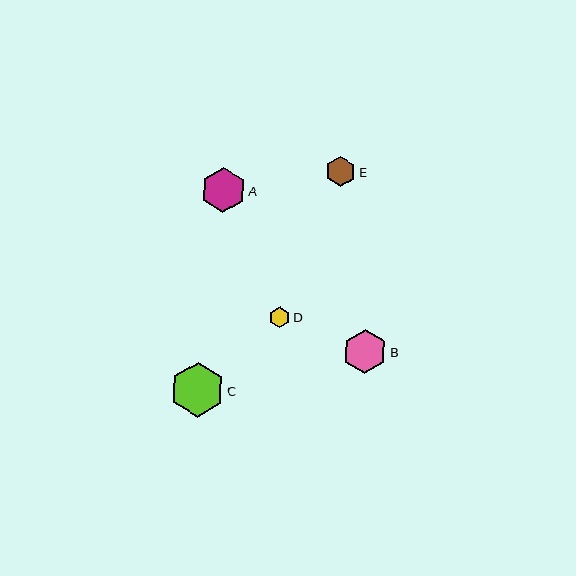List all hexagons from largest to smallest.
From largest to smallest: C, A, B, E, D.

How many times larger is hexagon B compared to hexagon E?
Hexagon B is approximately 1.5 times the size of hexagon E.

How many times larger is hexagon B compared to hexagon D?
Hexagon B is approximately 2.2 times the size of hexagon D.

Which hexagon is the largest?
Hexagon C is the largest with a size of approximately 54 pixels.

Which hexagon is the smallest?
Hexagon D is the smallest with a size of approximately 20 pixels.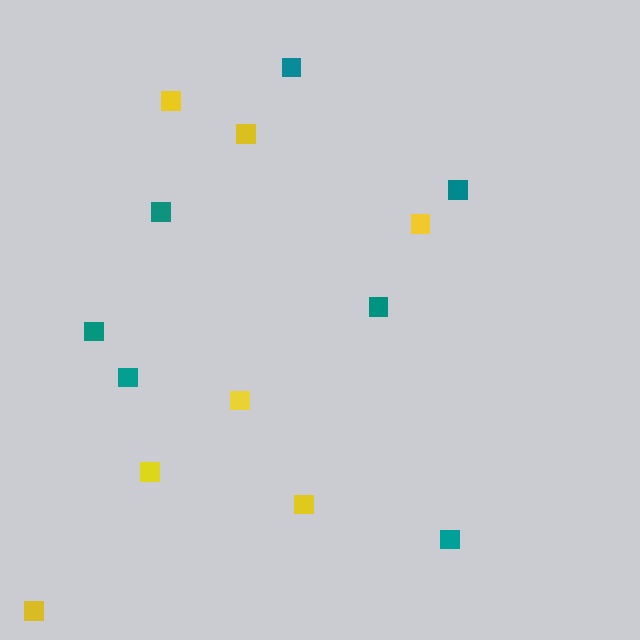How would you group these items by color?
There are 2 groups: one group of teal squares (7) and one group of yellow squares (7).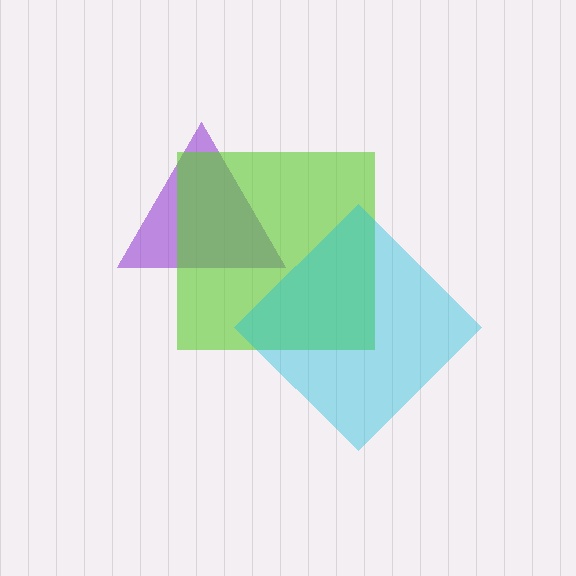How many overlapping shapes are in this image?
There are 3 overlapping shapes in the image.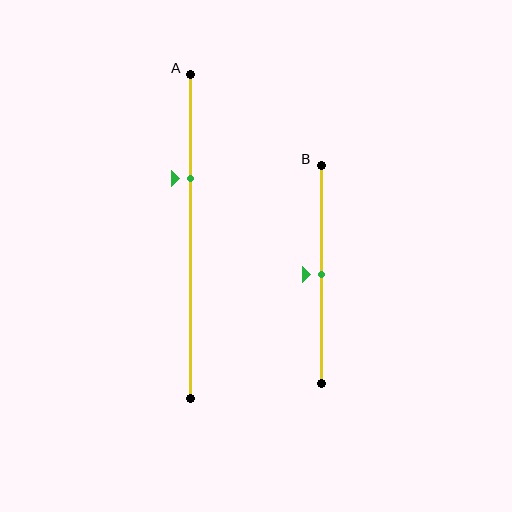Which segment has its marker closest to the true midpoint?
Segment B has its marker closest to the true midpoint.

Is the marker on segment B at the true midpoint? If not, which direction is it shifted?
Yes, the marker on segment B is at the true midpoint.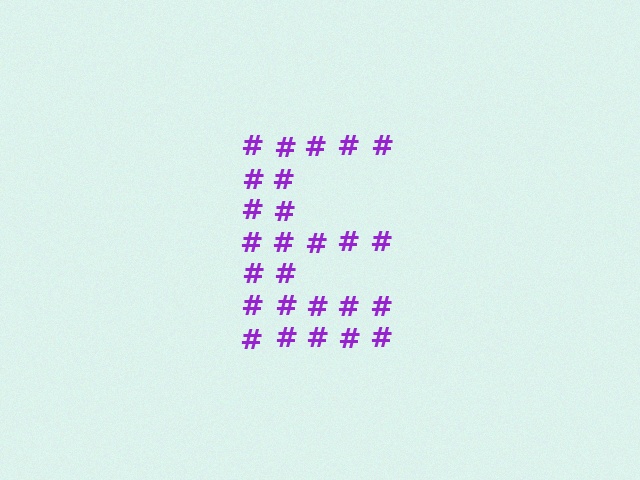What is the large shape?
The large shape is the letter E.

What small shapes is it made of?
It is made of small hash symbols.